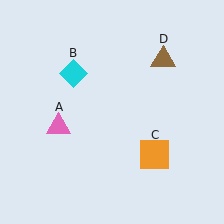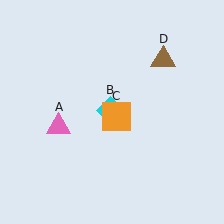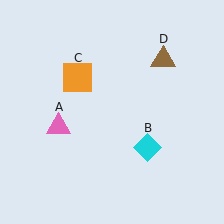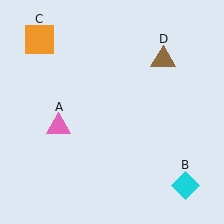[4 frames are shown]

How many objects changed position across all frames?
2 objects changed position: cyan diamond (object B), orange square (object C).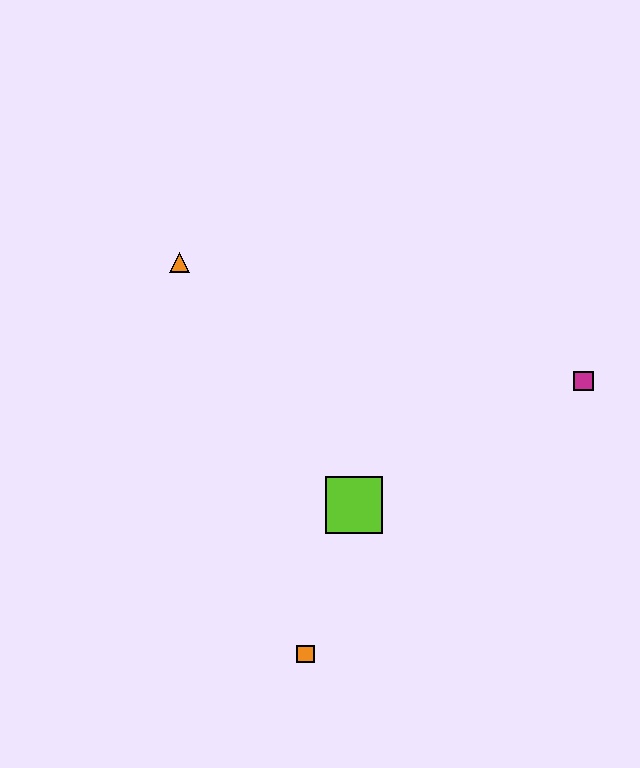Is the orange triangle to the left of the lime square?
Yes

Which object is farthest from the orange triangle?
The magenta square is farthest from the orange triangle.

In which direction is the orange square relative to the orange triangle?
The orange square is below the orange triangle.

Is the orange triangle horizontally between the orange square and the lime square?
No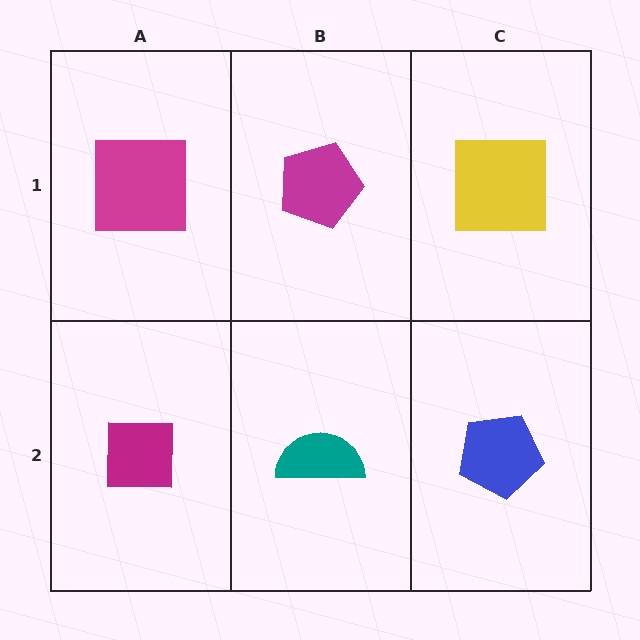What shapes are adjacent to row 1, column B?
A teal semicircle (row 2, column B), a magenta square (row 1, column A), a yellow square (row 1, column C).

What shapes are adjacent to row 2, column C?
A yellow square (row 1, column C), a teal semicircle (row 2, column B).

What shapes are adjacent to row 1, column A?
A magenta square (row 2, column A), a magenta pentagon (row 1, column B).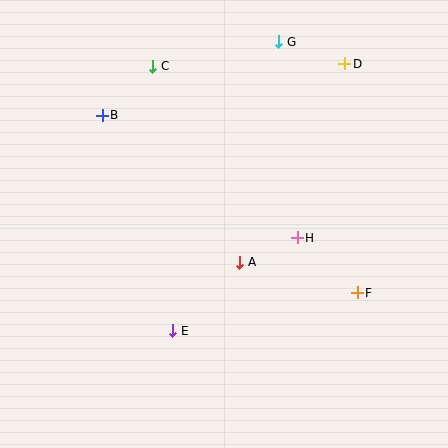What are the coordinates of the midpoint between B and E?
The midpoint between B and E is at (138, 223).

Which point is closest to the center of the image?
Point A at (240, 262) is closest to the center.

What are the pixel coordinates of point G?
Point G is at (279, 42).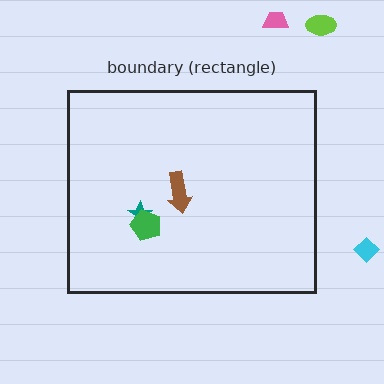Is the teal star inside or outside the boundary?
Inside.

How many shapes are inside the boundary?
3 inside, 3 outside.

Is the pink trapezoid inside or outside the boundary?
Outside.